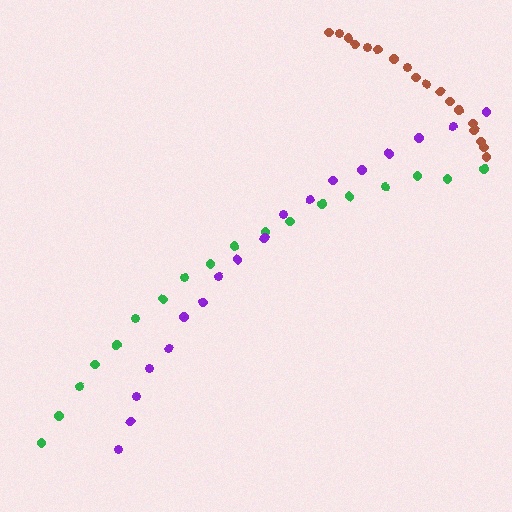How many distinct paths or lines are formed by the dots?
There are 3 distinct paths.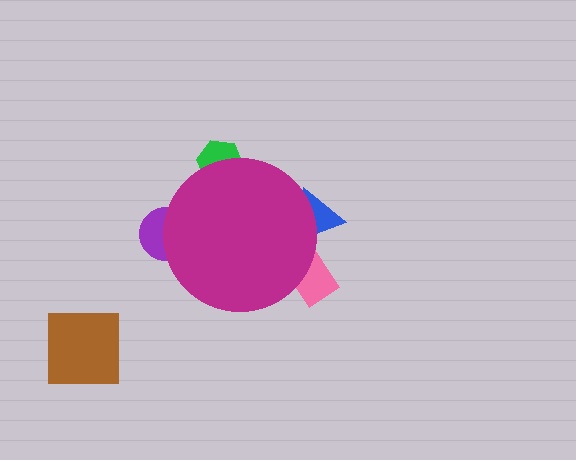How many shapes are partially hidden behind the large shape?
4 shapes are partially hidden.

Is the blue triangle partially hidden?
Yes, the blue triangle is partially hidden behind the magenta circle.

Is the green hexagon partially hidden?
Yes, the green hexagon is partially hidden behind the magenta circle.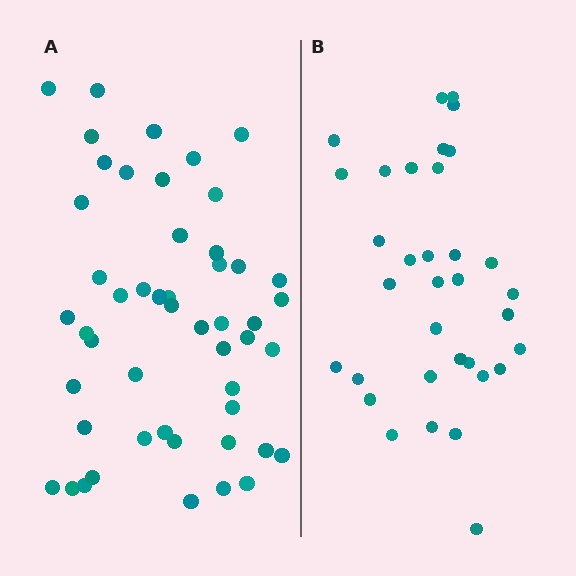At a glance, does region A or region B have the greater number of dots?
Region A (the left region) has more dots.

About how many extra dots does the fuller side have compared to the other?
Region A has approximately 15 more dots than region B.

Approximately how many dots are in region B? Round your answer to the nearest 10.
About 30 dots. (The exact count is 34, which rounds to 30.)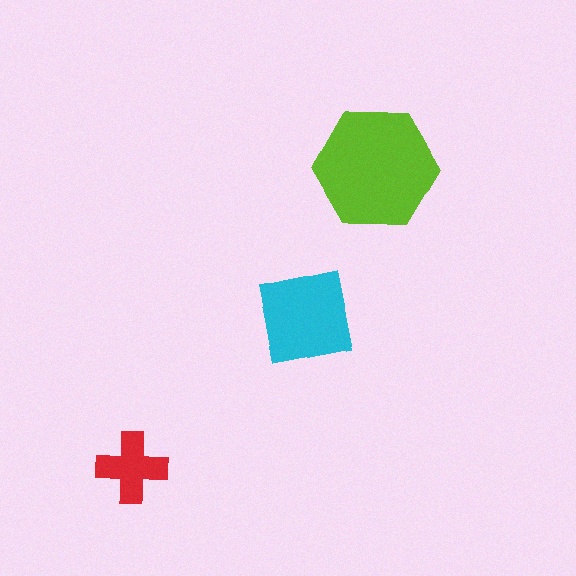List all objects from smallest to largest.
The red cross, the cyan square, the lime hexagon.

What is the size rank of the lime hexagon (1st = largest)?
1st.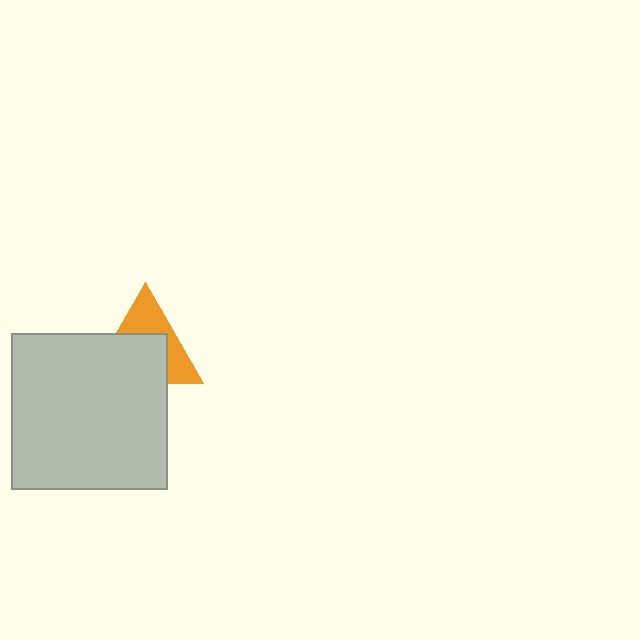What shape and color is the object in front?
The object in front is a light gray square.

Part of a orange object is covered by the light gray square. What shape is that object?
It is a triangle.